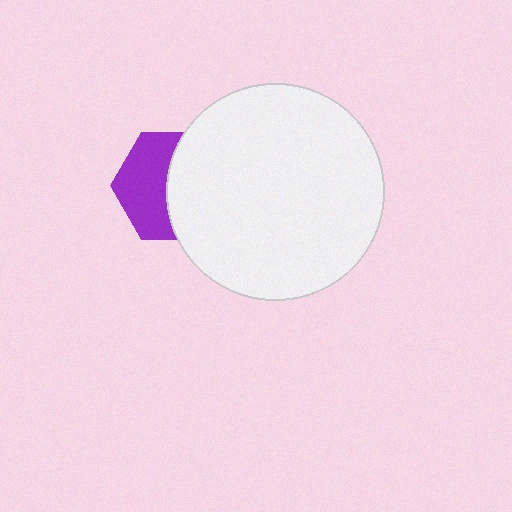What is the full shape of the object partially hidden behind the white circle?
The partially hidden object is a purple hexagon.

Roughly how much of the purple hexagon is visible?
About half of it is visible (roughly 48%).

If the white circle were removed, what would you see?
You would see the complete purple hexagon.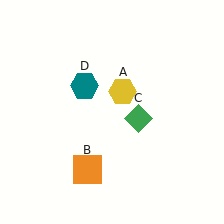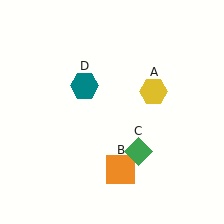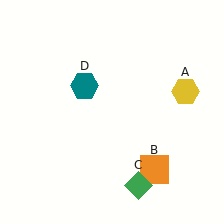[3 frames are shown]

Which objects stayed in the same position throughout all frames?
Teal hexagon (object D) remained stationary.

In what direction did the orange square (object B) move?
The orange square (object B) moved right.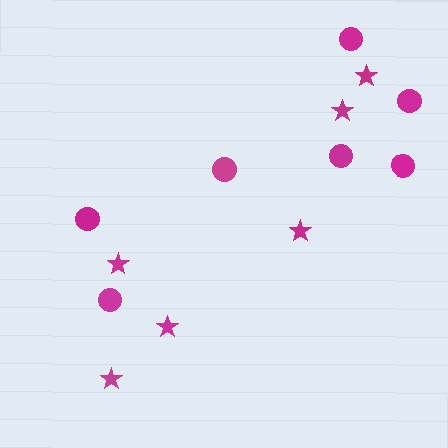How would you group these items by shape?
There are 2 groups: one group of stars (6) and one group of circles (7).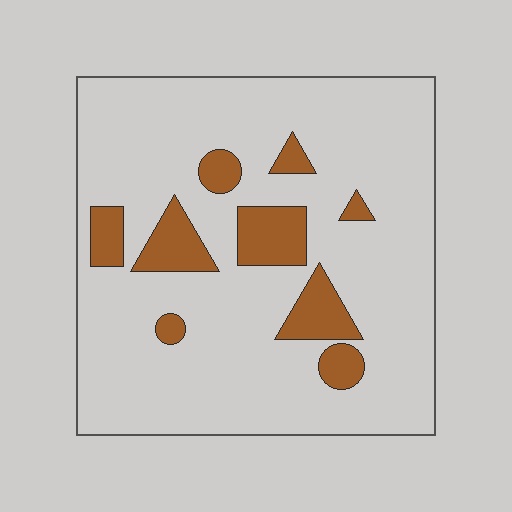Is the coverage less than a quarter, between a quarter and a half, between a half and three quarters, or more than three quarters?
Less than a quarter.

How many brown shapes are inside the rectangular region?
9.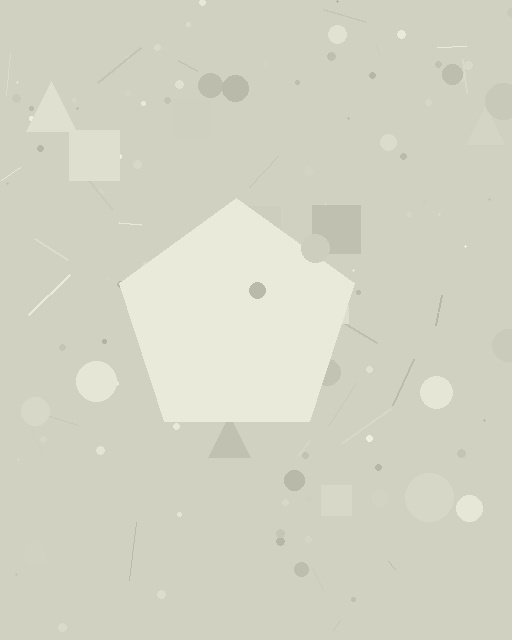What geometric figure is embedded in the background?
A pentagon is embedded in the background.